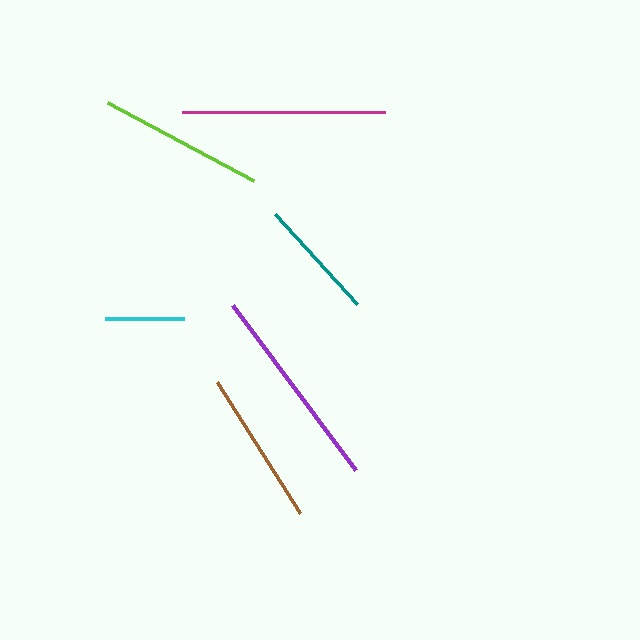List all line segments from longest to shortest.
From longest to shortest: purple, magenta, lime, brown, teal, cyan.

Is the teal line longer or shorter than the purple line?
The purple line is longer than the teal line.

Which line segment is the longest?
The purple line is the longest at approximately 206 pixels.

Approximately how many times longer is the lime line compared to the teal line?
The lime line is approximately 1.4 times the length of the teal line.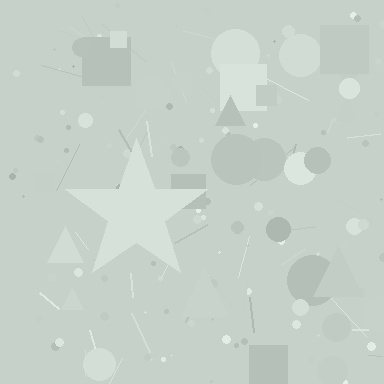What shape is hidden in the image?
A star is hidden in the image.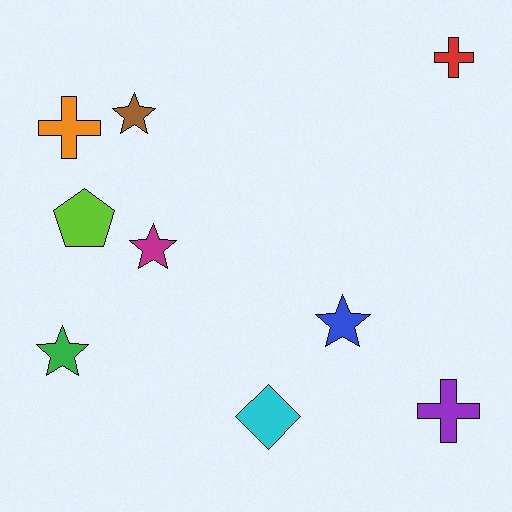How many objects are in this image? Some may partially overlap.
There are 9 objects.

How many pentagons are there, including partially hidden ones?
There is 1 pentagon.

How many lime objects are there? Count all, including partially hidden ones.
There is 1 lime object.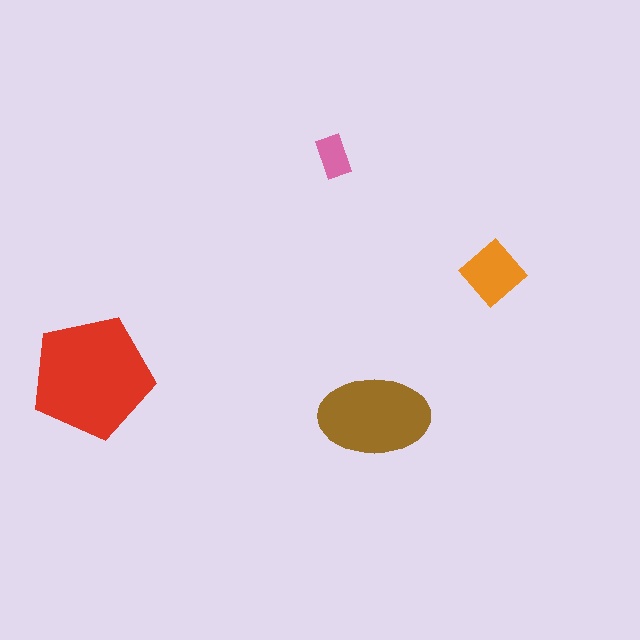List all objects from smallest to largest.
The pink rectangle, the orange diamond, the brown ellipse, the red pentagon.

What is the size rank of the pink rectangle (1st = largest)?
4th.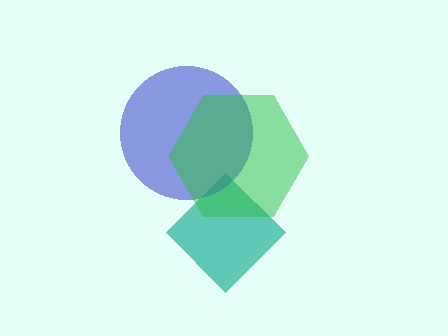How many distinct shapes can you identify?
There are 3 distinct shapes: a teal diamond, a blue circle, a green hexagon.